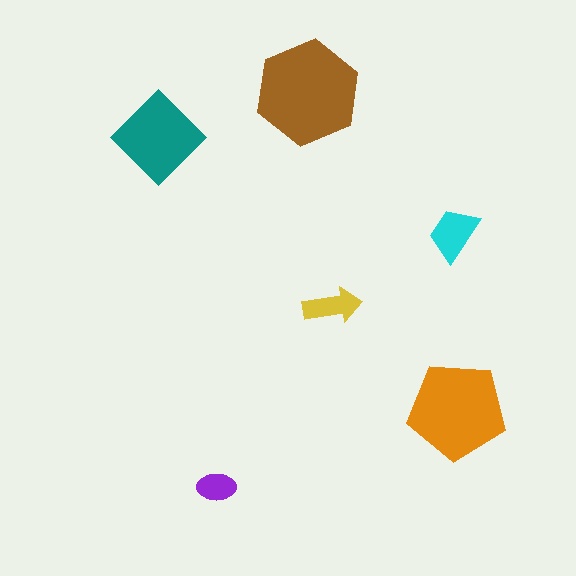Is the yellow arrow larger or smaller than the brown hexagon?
Smaller.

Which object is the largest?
The brown hexagon.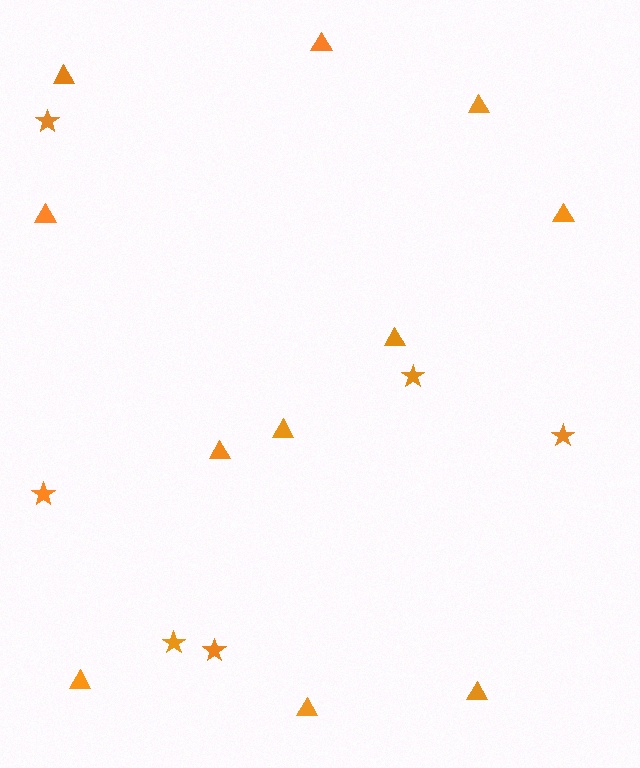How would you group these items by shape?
There are 2 groups: one group of triangles (11) and one group of stars (6).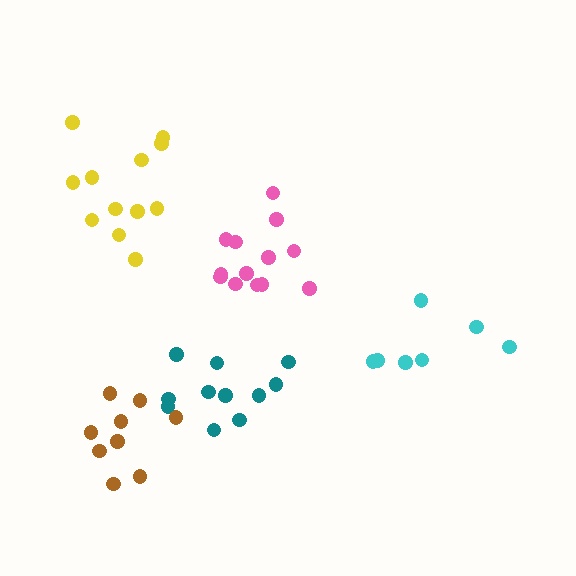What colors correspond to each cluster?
The clusters are colored: pink, teal, cyan, yellow, brown.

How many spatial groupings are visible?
There are 5 spatial groupings.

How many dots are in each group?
Group 1: 13 dots, Group 2: 11 dots, Group 3: 7 dots, Group 4: 12 dots, Group 5: 9 dots (52 total).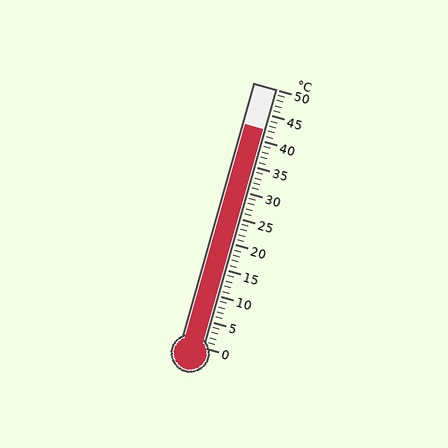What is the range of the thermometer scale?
The thermometer scale ranges from 0°C to 50°C.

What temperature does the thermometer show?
The thermometer shows approximately 42°C.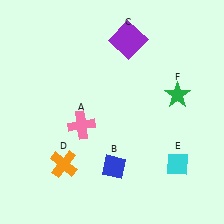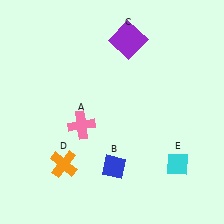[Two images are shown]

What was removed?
The green star (F) was removed in Image 2.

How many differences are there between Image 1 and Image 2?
There is 1 difference between the two images.